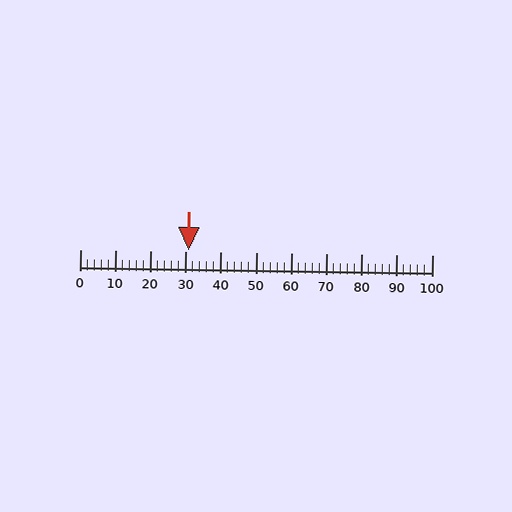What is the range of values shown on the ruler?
The ruler shows values from 0 to 100.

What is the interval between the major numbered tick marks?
The major tick marks are spaced 10 units apart.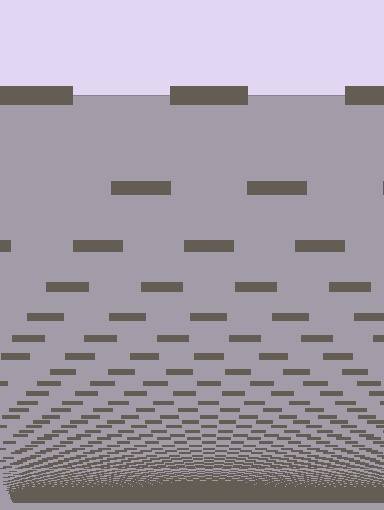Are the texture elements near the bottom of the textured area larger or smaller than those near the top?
Smaller. The gradient is inverted — elements near the bottom are smaller and denser.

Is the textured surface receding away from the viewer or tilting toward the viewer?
The surface appears to tilt toward the viewer. Texture elements get larger and sparser toward the top.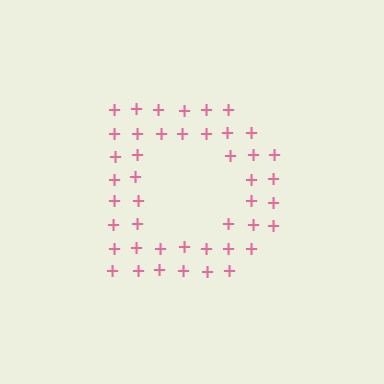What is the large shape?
The large shape is the letter D.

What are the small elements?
The small elements are plus signs.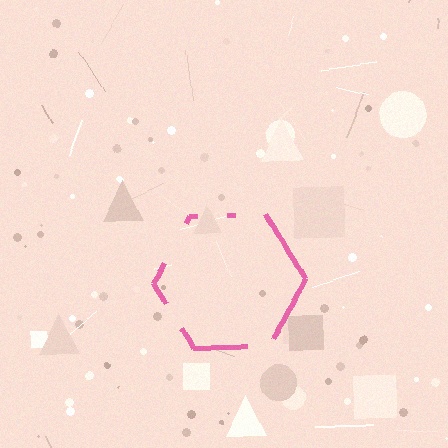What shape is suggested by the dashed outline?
The dashed outline suggests a hexagon.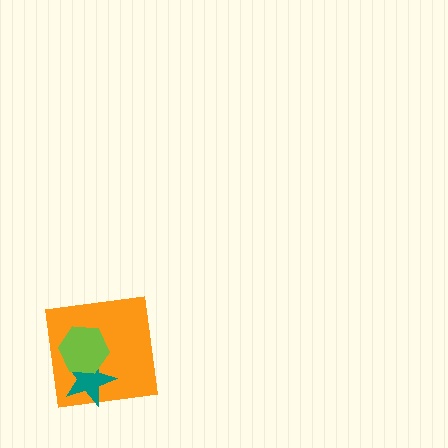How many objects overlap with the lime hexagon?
2 objects overlap with the lime hexagon.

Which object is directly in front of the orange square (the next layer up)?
The teal star is directly in front of the orange square.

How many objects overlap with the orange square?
2 objects overlap with the orange square.